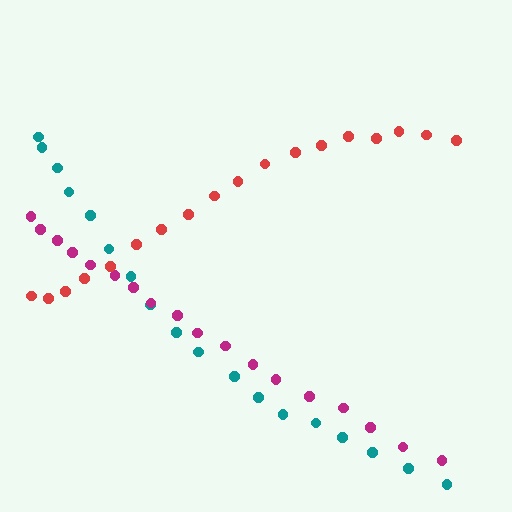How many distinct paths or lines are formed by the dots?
There are 3 distinct paths.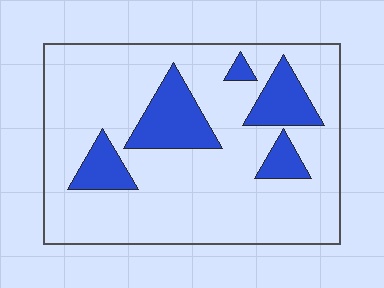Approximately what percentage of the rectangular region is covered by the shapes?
Approximately 20%.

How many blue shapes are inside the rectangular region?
5.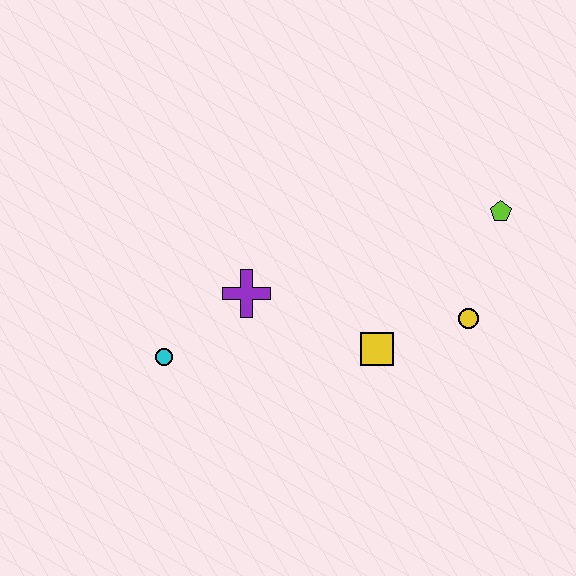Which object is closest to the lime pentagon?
The yellow circle is closest to the lime pentagon.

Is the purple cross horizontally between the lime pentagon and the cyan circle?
Yes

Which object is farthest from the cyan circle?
The lime pentagon is farthest from the cyan circle.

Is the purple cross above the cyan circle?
Yes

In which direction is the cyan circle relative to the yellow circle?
The cyan circle is to the left of the yellow circle.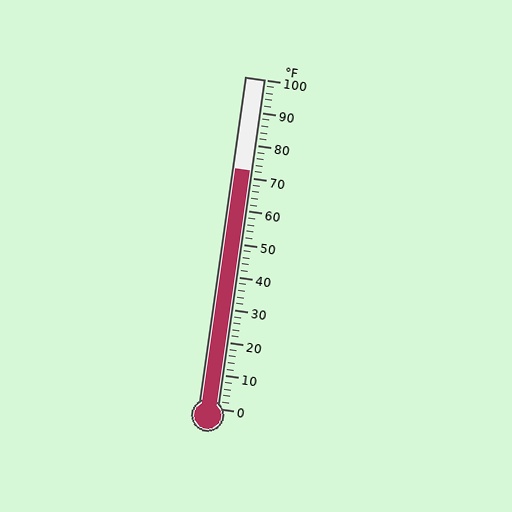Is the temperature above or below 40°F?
The temperature is above 40°F.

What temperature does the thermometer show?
The thermometer shows approximately 72°F.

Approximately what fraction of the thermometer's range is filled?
The thermometer is filled to approximately 70% of its range.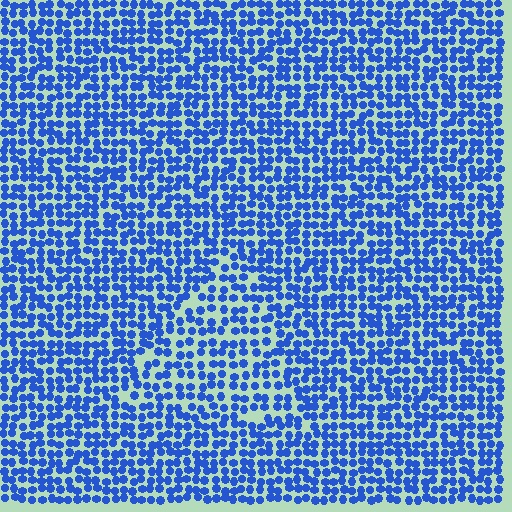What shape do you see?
I see a triangle.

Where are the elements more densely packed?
The elements are more densely packed outside the triangle boundary.